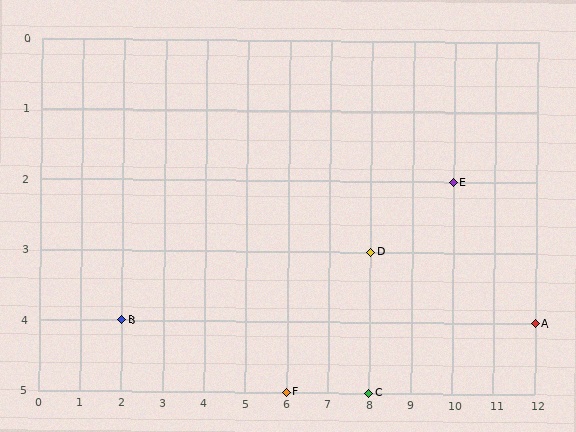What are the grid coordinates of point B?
Point B is at grid coordinates (2, 4).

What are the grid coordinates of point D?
Point D is at grid coordinates (8, 3).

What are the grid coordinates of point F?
Point F is at grid coordinates (6, 5).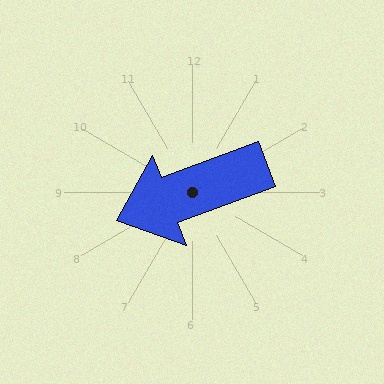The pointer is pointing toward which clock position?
Roughly 8 o'clock.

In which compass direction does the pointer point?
West.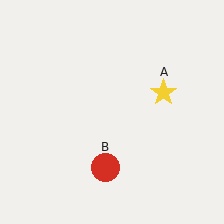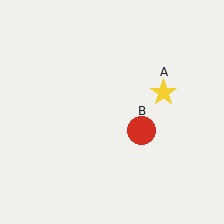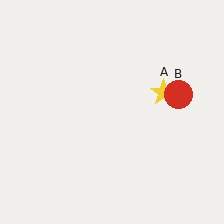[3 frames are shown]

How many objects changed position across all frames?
1 object changed position: red circle (object B).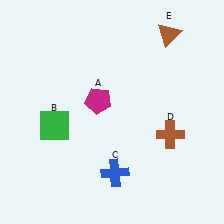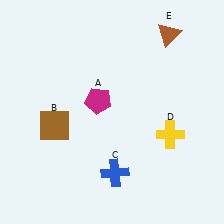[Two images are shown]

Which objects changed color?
B changed from green to brown. D changed from brown to yellow.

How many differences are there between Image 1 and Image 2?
There are 2 differences between the two images.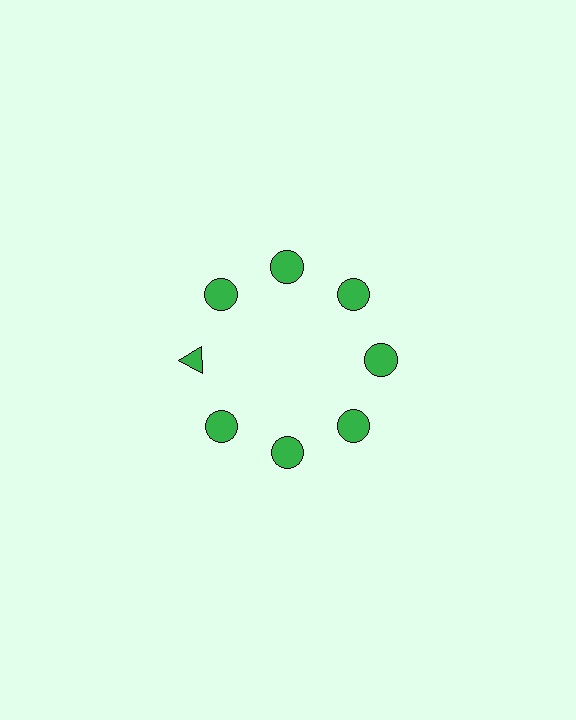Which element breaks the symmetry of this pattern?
The green triangle at roughly the 9 o'clock position breaks the symmetry. All other shapes are green circles.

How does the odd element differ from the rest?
It has a different shape: triangle instead of circle.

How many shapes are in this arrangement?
There are 8 shapes arranged in a ring pattern.